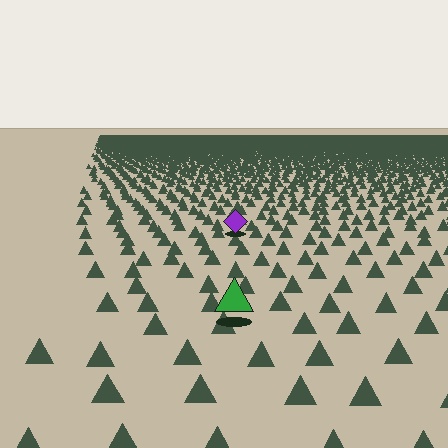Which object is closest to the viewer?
The green triangle is closest. The texture marks near it are larger and more spread out.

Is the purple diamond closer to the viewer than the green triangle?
No. The green triangle is closer — you can tell from the texture gradient: the ground texture is coarser near it.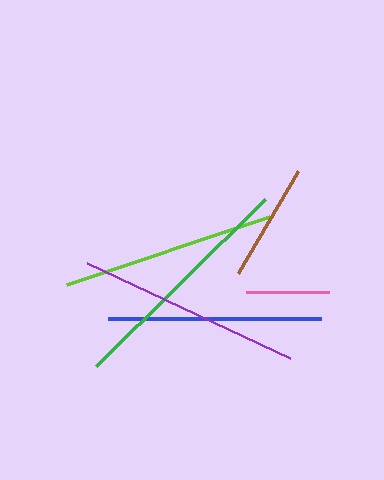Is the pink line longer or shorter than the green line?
The green line is longer than the pink line.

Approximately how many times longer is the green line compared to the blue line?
The green line is approximately 1.1 times the length of the blue line.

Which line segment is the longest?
The green line is the longest at approximately 237 pixels.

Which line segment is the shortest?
The pink line is the shortest at approximately 83 pixels.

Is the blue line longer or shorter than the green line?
The green line is longer than the blue line.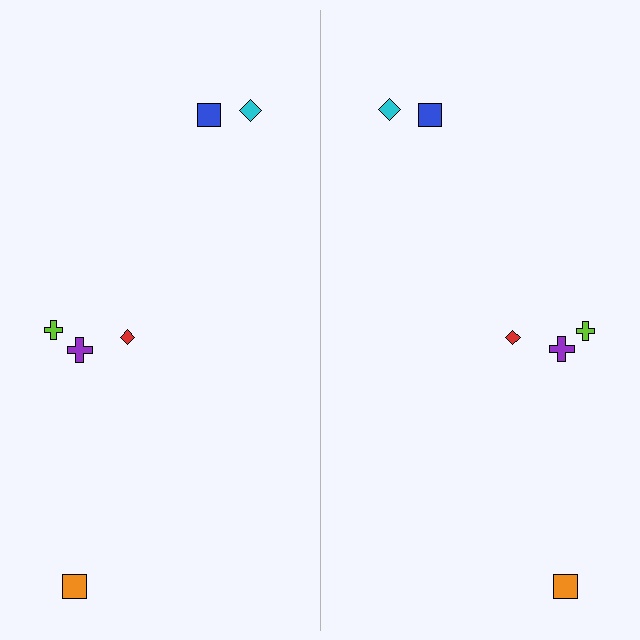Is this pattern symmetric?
Yes, this pattern has bilateral (reflection) symmetry.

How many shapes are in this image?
There are 12 shapes in this image.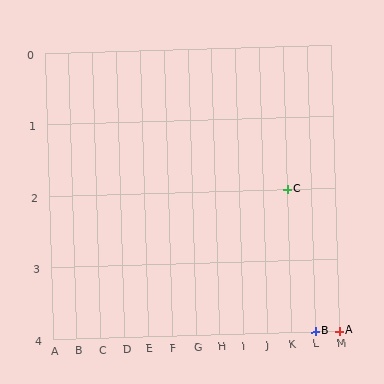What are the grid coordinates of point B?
Point B is at grid coordinates (L, 4).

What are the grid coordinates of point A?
Point A is at grid coordinates (M, 4).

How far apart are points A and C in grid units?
Points A and C are 2 columns and 2 rows apart (about 2.8 grid units diagonally).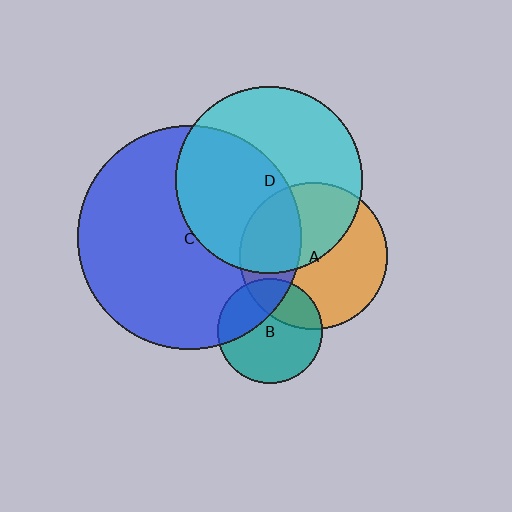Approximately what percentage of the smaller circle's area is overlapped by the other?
Approximately 30%.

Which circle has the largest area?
Circle C (blue).